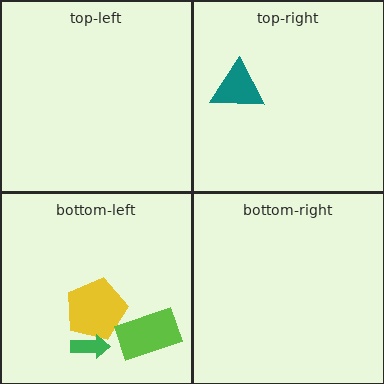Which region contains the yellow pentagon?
The bottom-left region.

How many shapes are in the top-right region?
1.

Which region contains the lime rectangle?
The bottom-left region.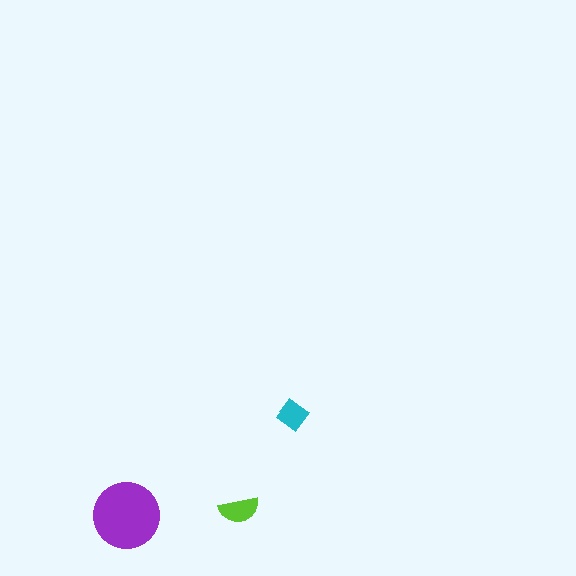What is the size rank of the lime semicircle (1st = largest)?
2nd.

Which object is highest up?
The cyan diamond is topmost.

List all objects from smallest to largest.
The cyan diamond, the lime semicircle, the purple circle.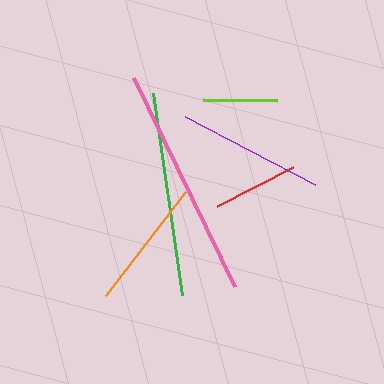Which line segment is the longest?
The pink line is the longest at approximately 231 pixels.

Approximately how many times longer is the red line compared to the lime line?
The red line is approximately 1.2 times the length of the lime line.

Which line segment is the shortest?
The lime line is the shortest at approximately 74 pixels.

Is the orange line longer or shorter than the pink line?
The pink line is longer than the orange line.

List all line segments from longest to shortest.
From longest to shortest: pink, green, purple, orange, red, lime.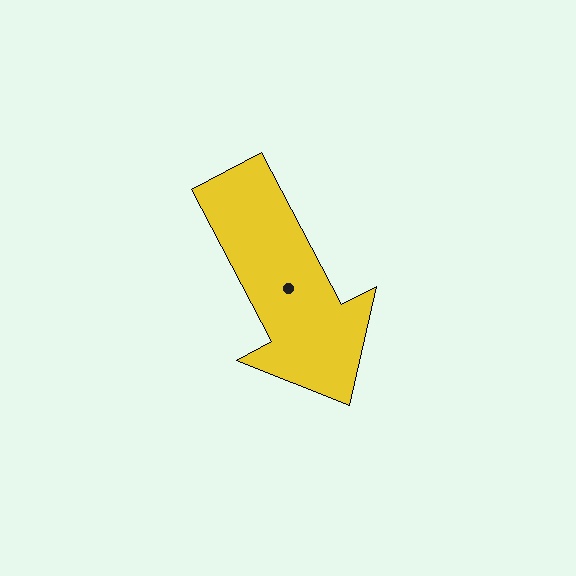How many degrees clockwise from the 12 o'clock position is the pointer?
Approximately 152 degrees.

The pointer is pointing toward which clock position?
Roughly 5 o'clock.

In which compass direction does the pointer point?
Southeast.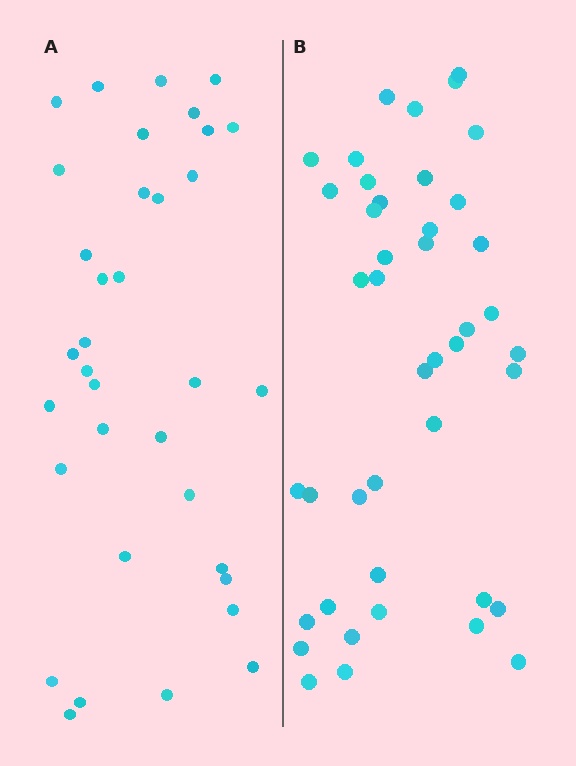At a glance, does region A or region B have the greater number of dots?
Region B (the right region) has more dots.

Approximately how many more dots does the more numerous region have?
Region B has roughly 8 or so more dots than region A.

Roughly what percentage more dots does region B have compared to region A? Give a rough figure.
About 25% more.